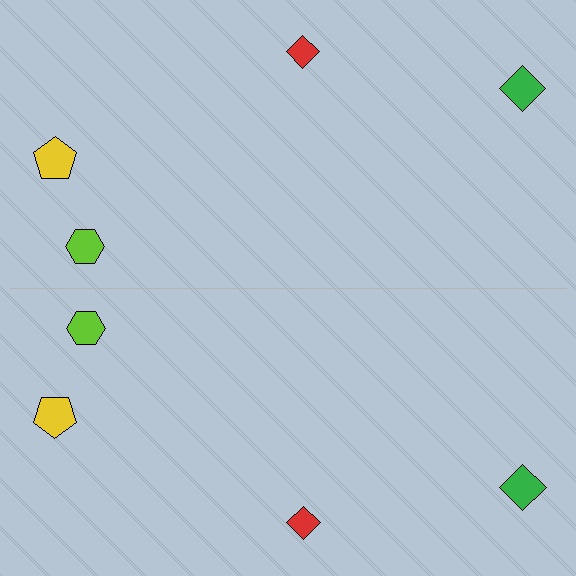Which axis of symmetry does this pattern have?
The pattern has a horizontal axis of symmetry running through the center of the image.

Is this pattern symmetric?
Yes, this pattern has bilateral (reflection) symmetry.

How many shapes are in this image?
There are 8 shapes in this image.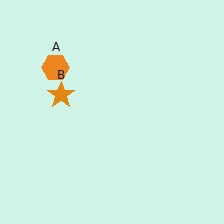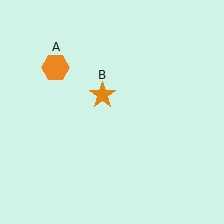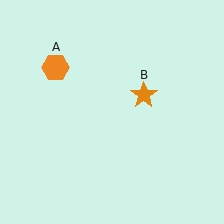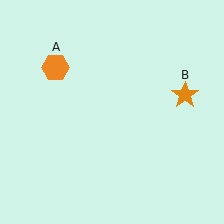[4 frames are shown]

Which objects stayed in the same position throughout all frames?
Orange hexagon (object A) remained stationary.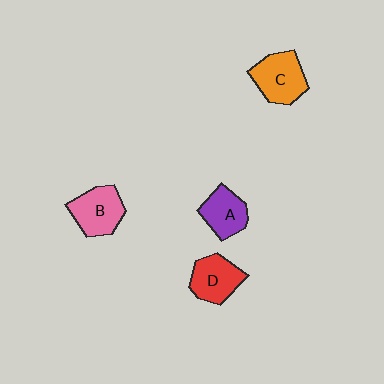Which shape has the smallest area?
Shape A (purple).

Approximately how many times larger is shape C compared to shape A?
Approximately 1.3 times.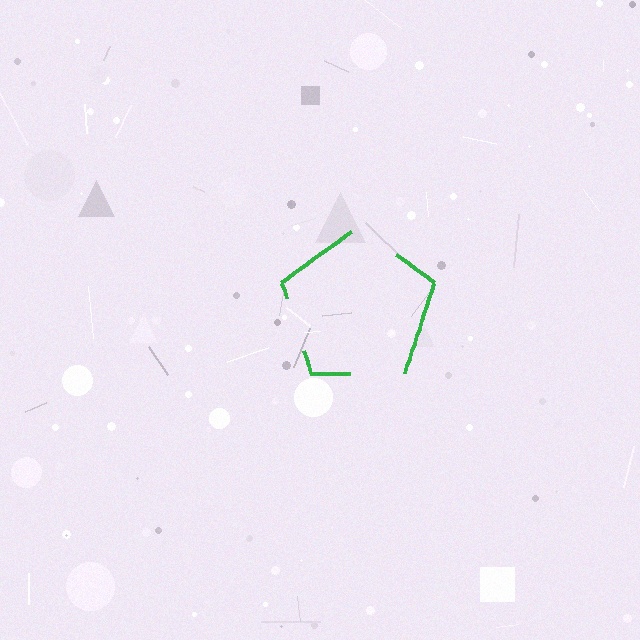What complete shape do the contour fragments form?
The contour fragments form a pentagon.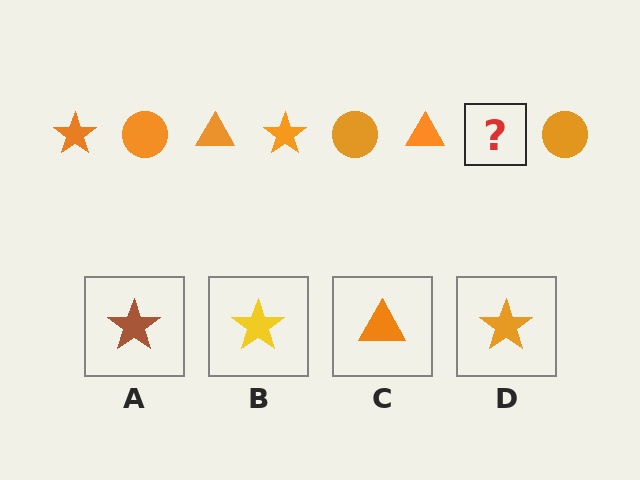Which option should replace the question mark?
Option D.